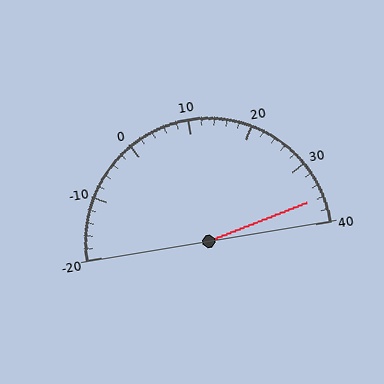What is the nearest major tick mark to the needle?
The nearest major tick mark is 40.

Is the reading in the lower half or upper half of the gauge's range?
The reading is in the upper half of the range (-20 to 40).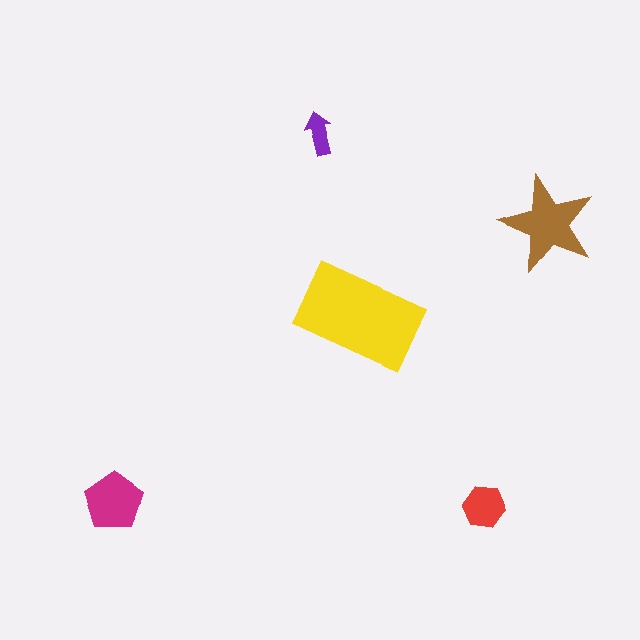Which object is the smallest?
The purple arrow.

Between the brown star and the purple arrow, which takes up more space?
The brown star.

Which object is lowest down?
The red hexagon is bottommost.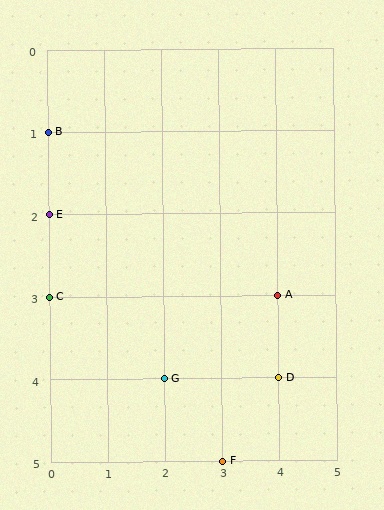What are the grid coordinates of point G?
Point G is at grid coordinates (2, 4).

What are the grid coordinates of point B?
Point B is at grid coordinates (0, 1).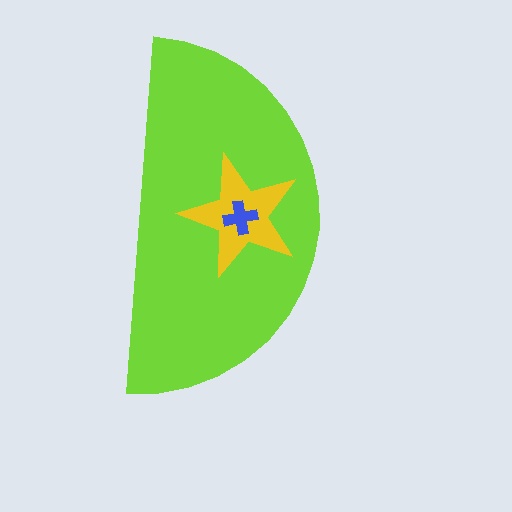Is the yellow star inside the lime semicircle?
Yes.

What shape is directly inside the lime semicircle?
The yellow star.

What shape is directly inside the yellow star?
The blue cross.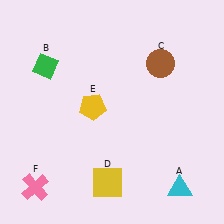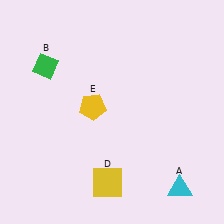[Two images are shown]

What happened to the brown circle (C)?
The brown circle (C) was removed in Image 2. It was in the top-right area of Image 1.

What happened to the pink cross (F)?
The pink cross (F) was removed in Image 2. It was in the bottom-left area of Image 1.